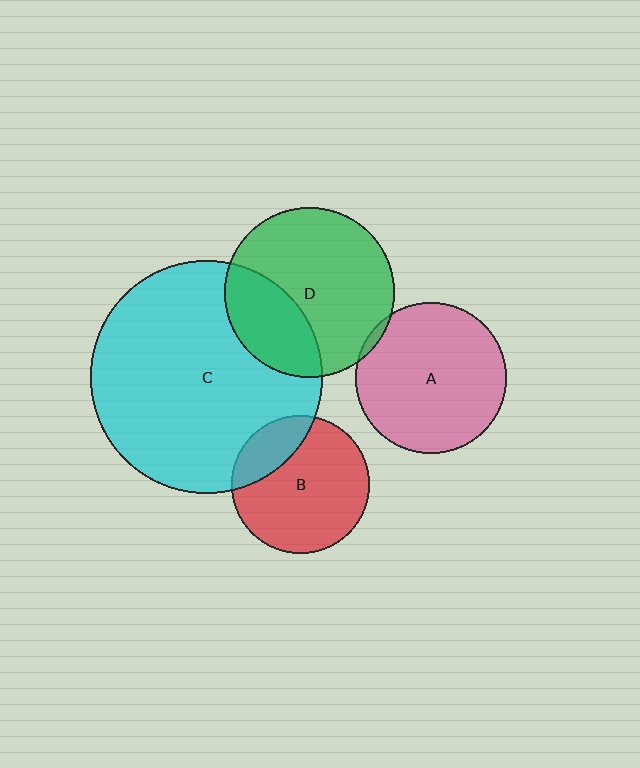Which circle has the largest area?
Circle C (cyan).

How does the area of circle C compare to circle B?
Approximately 2.8 times.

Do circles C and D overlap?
Yes.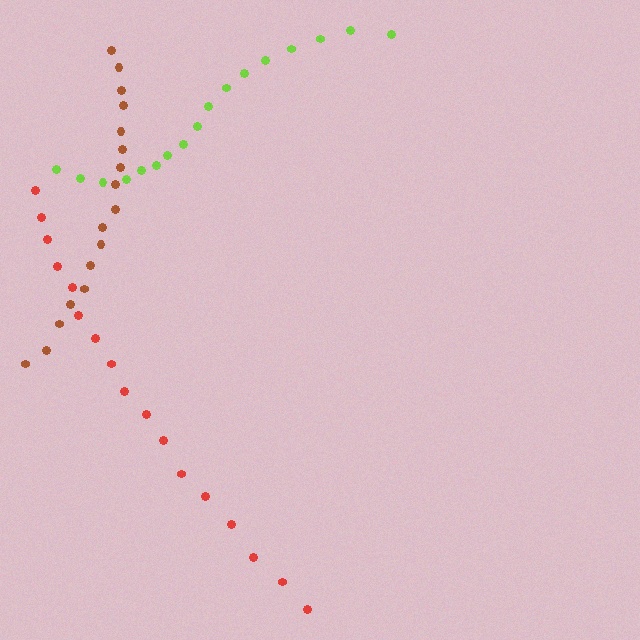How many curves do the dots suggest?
There are 3 distinct paths.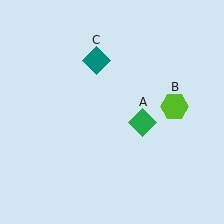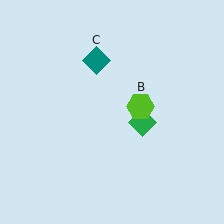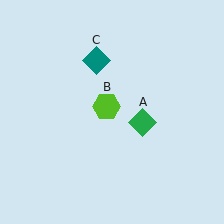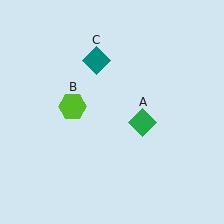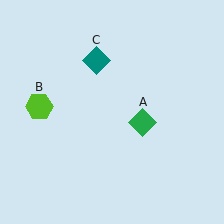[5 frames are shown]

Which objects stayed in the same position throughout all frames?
Green diamond (object A) and teal diamond (object C) remained stationary.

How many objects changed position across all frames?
1 object changed position: lime hexagon (object B).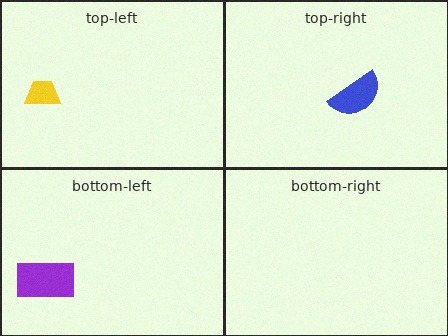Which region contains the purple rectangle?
The bottom-left region.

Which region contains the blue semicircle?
The top-right region.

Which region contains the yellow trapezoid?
The top-left region.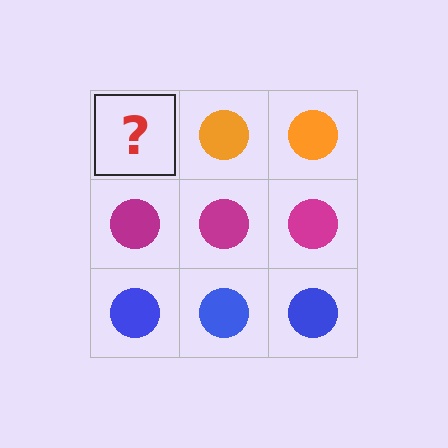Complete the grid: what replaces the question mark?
The question mark should be replaced with an orange circle.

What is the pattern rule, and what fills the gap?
The rule is that each row has a consistent color. The gap should be filled with an orange circle.